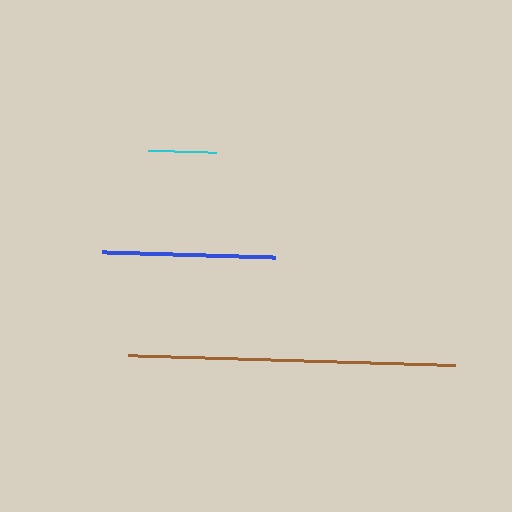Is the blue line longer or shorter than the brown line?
The brown line is longer than the blue line.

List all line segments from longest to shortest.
From longest to shortest: brown, blue, cyan.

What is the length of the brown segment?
The brown segment is approximately 327 pixels long.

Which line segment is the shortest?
The cyan line is the shortest at approximately 68 pixels.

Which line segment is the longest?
The brown line is the longest at approximately 327 pixels.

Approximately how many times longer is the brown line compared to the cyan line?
The brown line is approximately 4.8 times the length of the cyan line.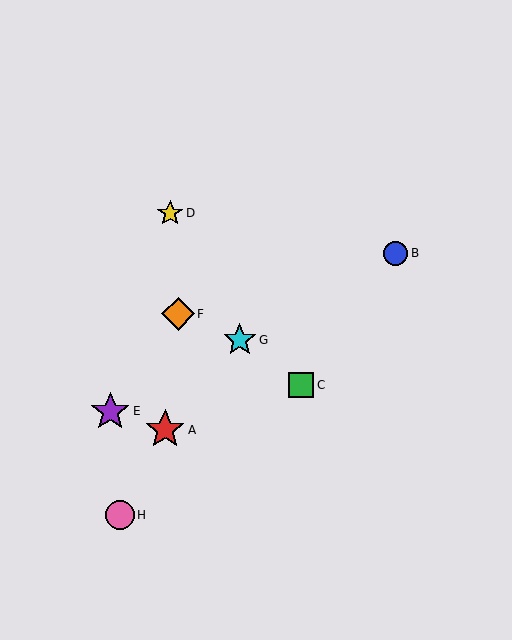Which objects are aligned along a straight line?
Objects B, E, G are aligned along a straight line.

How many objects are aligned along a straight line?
3 objects (B, E, G) are aligned along a straight line.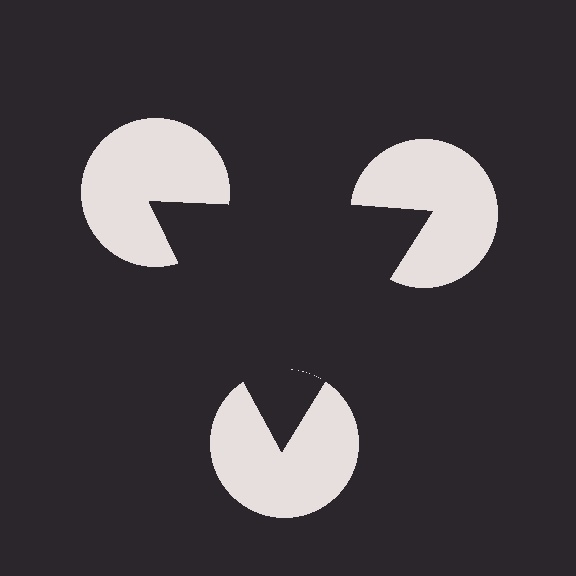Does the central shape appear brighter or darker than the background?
It typically appears slightly darker than the background, even though no actual brightness change is drawn.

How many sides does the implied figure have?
3 sides.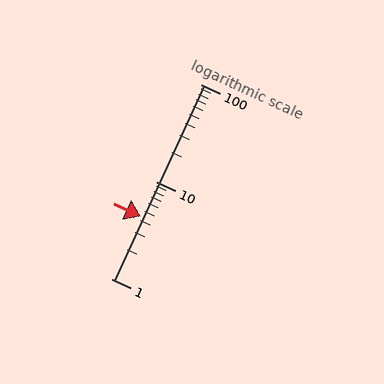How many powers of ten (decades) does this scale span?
The scale spans 2 decades, from 1 to 100.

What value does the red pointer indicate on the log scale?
The pointer indicates approximately 4.4.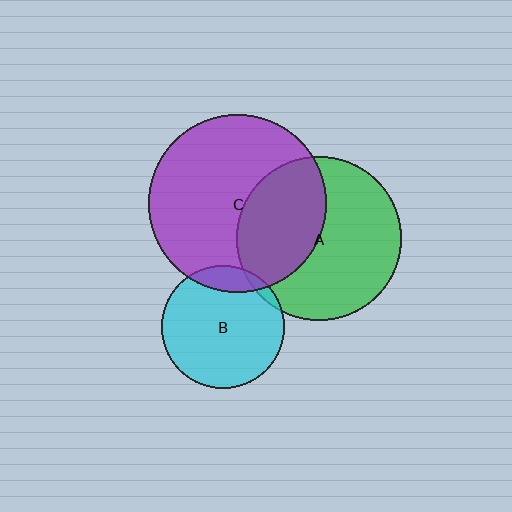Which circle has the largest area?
Circle C (purple).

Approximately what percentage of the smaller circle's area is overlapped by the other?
Approximately 10%.